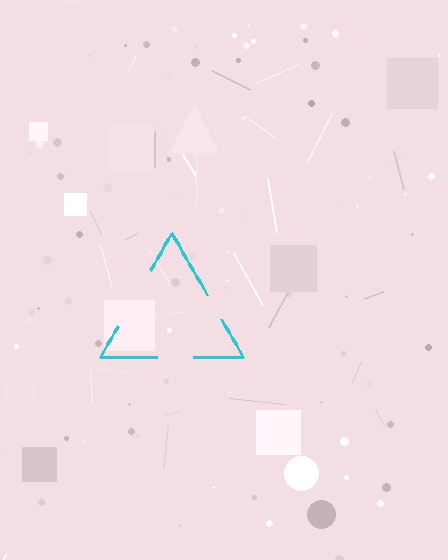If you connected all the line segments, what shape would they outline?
They would outline a triangle.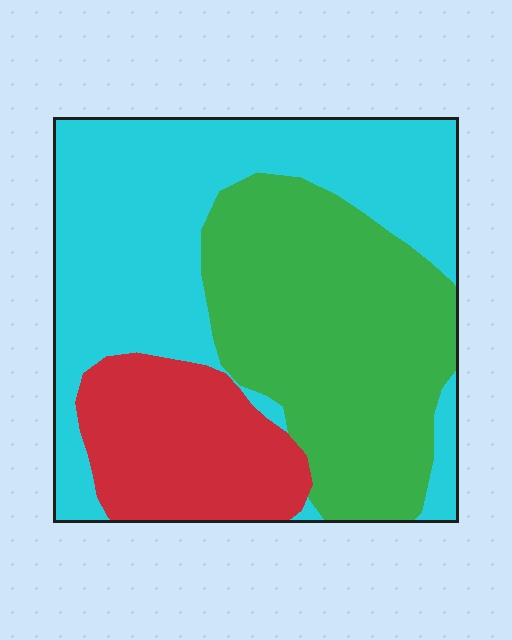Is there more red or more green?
Green.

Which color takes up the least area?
Red, at roughly 20%.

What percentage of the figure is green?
Green takes up between a third and a half of the figure.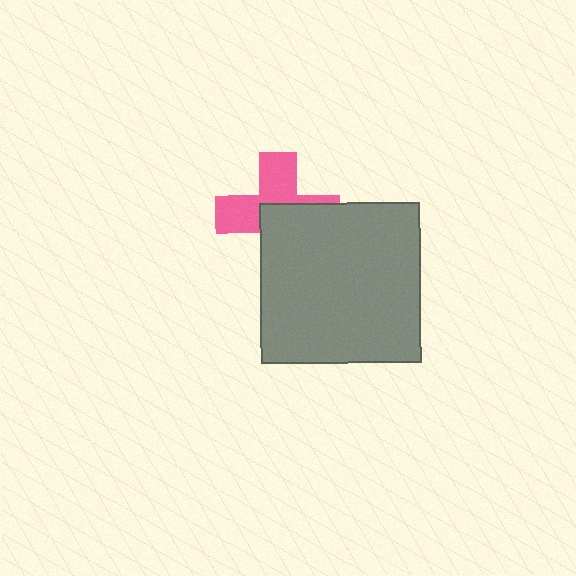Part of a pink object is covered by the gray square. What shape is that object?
It is a cross.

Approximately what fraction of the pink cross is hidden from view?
Roughly 51% of the pink cross is hidden behind the gray square.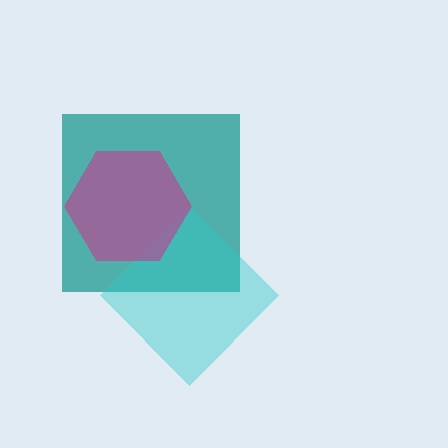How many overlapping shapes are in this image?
There are 3 overlapping shapes in the image.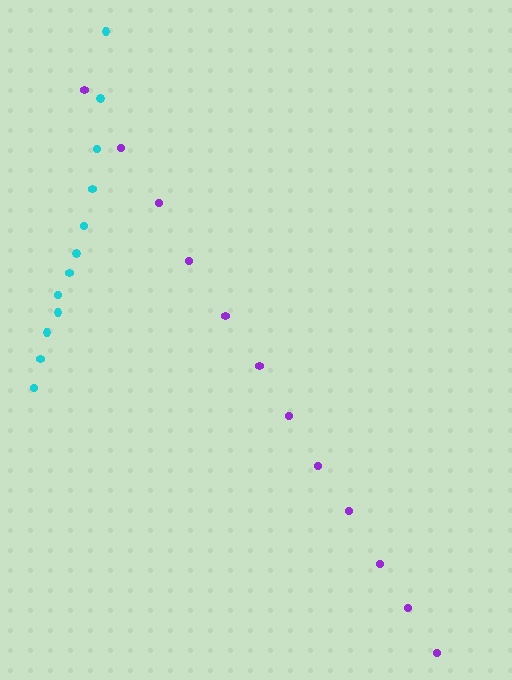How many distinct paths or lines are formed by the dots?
There are 2 distinct paths.